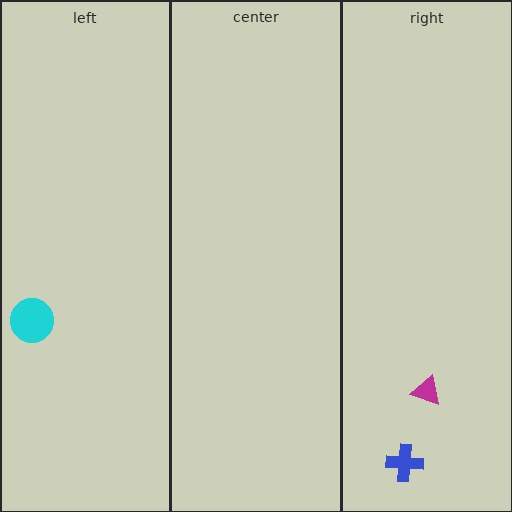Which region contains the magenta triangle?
The right region.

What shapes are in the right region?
The blue cross, the magenta triangle.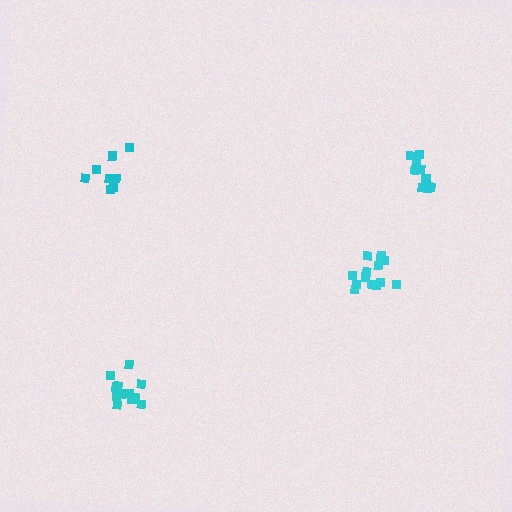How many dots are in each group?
Group 1: 9 dots, Group 2: 14 dots, Group 3: 14 dots, Group 4: 9 dots (46 total).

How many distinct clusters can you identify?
There are 4 distinct clusters.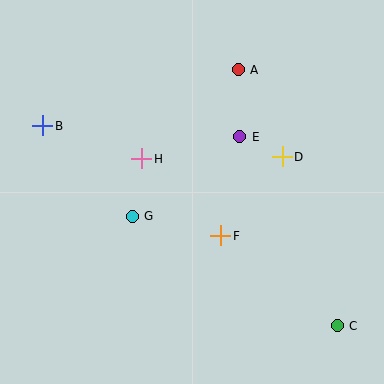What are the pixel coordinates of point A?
Point A is at (238, 70).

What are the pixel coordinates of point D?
Point D is at (282, 157).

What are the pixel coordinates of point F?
Point F is at (221, 236).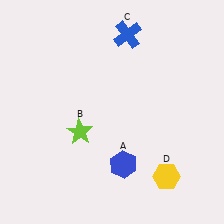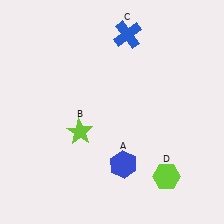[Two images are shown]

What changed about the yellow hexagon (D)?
In Image 1, D is yellow. In Image 2, it changed to lime.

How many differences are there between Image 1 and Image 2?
There is 1 difference between the two images.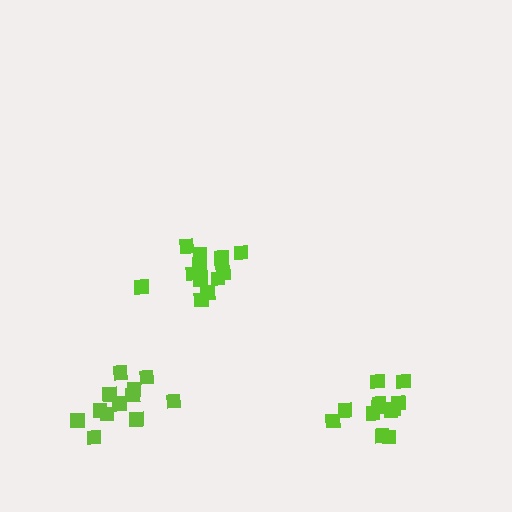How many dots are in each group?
Group 1: 12 dots, Group 2: 12 dots, Group 3: 12 dots (36 total).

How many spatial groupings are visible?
There are 3 spatial groupings.